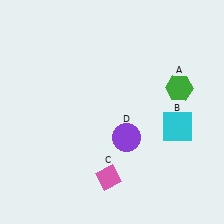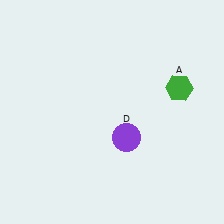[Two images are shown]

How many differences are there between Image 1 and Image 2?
There are 2 differences between the two images.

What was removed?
The pink diamond (C), the cyan square (B) were removed in Image 2.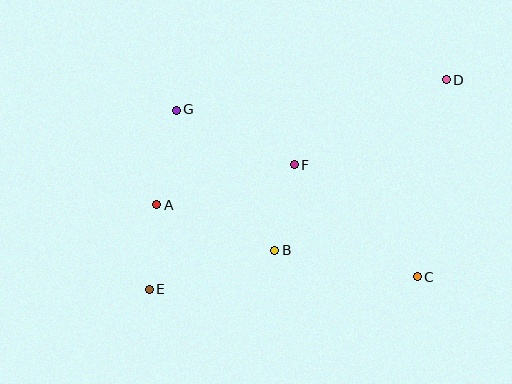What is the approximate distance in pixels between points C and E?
The distance between C and E is approximately 269 pixels.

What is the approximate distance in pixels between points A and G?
The distance between A and G is approximately 97 pixels.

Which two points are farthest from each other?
Points D and E are farthest from each other.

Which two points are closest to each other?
Points A and E are closest to each other.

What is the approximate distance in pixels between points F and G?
The distance between F and G is approximately 129 pixels.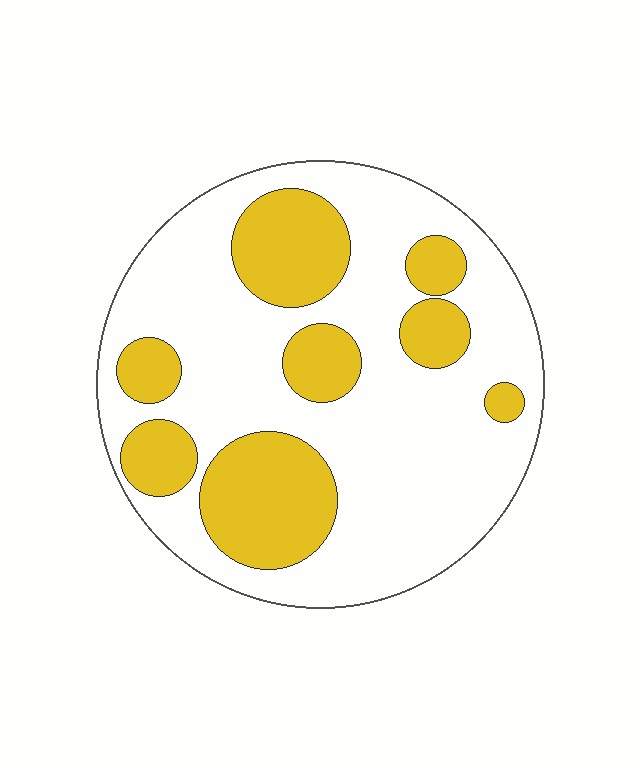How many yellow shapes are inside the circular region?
8.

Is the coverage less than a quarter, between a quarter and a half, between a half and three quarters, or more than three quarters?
Between a quarter and a half.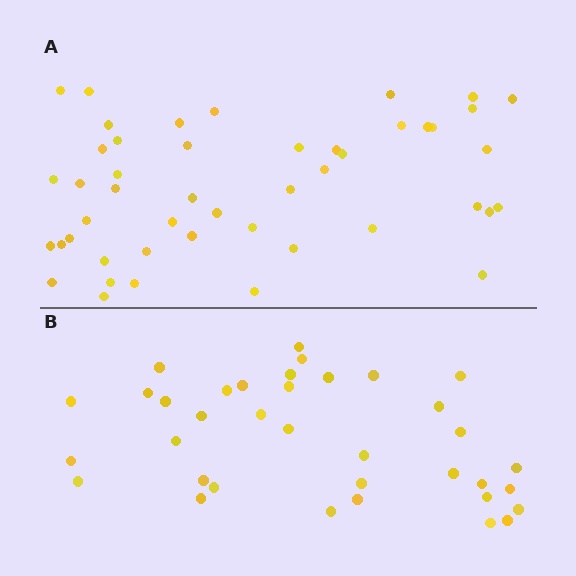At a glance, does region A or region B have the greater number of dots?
Region A (the top region) has more dots.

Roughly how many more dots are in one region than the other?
Region A has roughly 12 or so more dots than region B.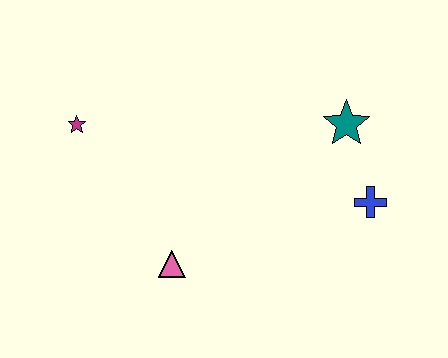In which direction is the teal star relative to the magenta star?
The teal star is to the right of the magenta star.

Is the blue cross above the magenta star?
No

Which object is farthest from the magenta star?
The blue cross is farthest from the magenta star.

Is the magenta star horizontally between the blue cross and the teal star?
No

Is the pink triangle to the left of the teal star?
Yes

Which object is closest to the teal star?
The blue cross is closest to the teal star.